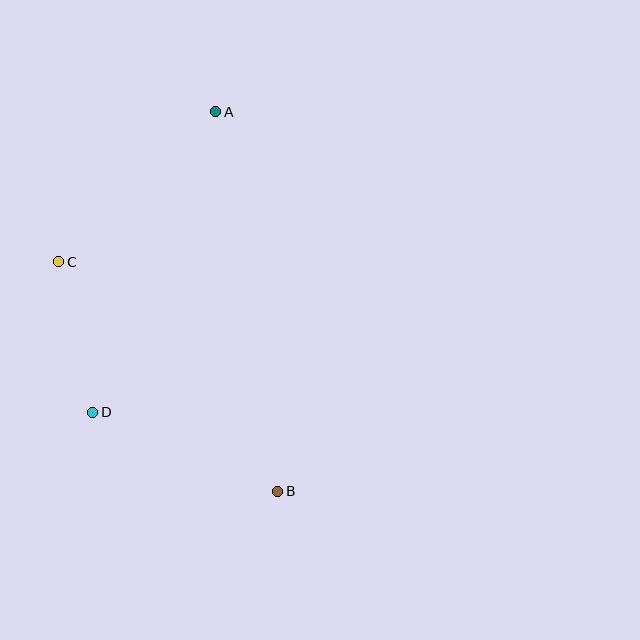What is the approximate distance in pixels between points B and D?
The distance between B and D is approximately 201 pixels.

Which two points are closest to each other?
Points C and D are closest to each other.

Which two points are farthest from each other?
Points A and B are farthest from each other.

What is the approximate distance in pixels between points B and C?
The distance between B and C is approximately 317 pixels.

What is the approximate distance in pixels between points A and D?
The distance between A and D is approximately 325 pixels.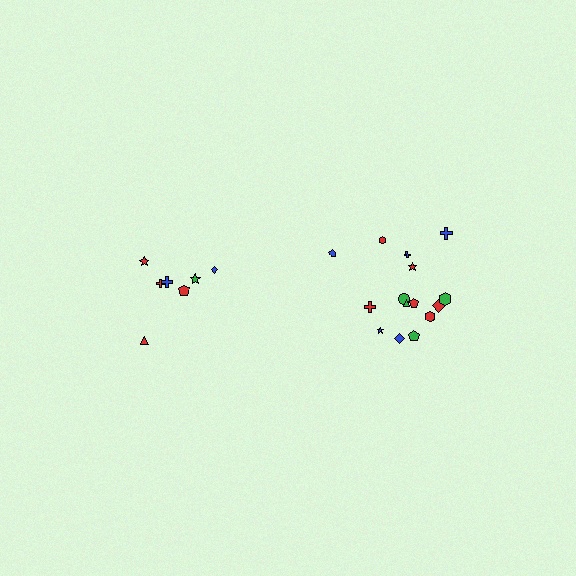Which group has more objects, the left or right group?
The right group.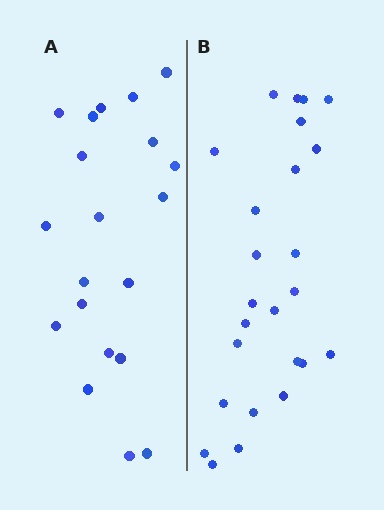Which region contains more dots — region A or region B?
Region B (the right region) has more dots.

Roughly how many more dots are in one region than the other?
Region B has about 5 more dots than region A.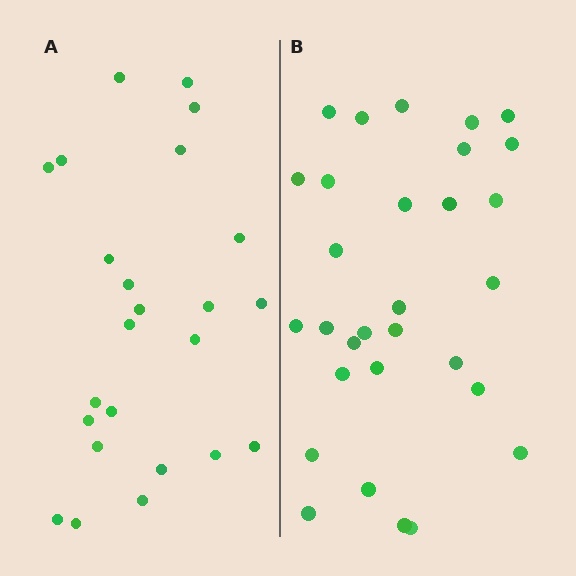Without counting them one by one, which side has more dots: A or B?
Region B (the right region) has more dots.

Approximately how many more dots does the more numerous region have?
Region B has about 6 more dots than region A.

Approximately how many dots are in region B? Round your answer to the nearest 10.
About 30 dots.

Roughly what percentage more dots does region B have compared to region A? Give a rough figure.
About 25% more.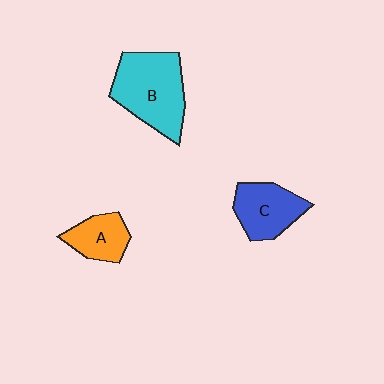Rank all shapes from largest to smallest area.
From largest to smallest: B (cyan), C (blue), A (orange).